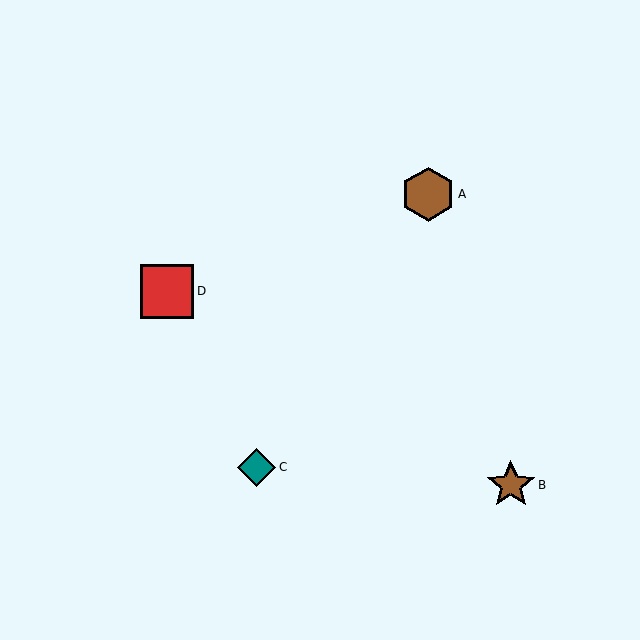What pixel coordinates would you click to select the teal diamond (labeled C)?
Click at (257, 467) to select the teal diamond C.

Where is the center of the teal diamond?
The center of the teal diamond is at (257, 467).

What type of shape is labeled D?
Shape D is a red square.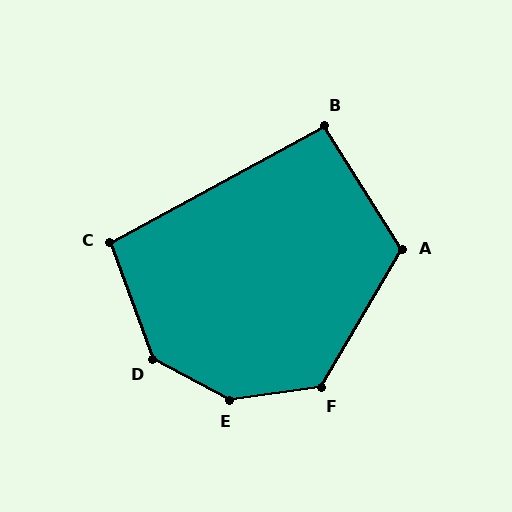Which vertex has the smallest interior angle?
B, at approximately 94 degrees.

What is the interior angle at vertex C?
Approximately 99 degrees (obtuse).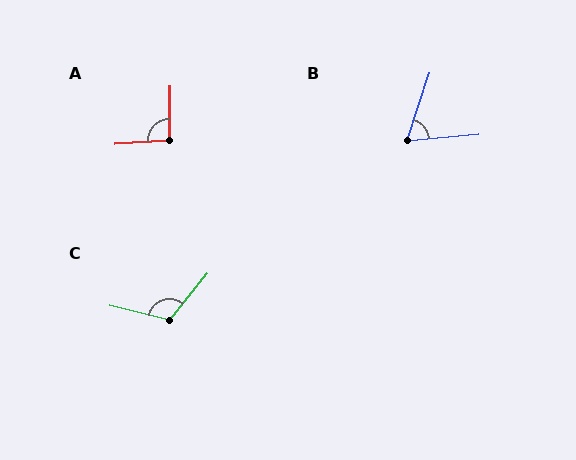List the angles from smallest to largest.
B (66°), A (94°), C (115°).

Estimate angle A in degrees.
Approximately 94 degrees.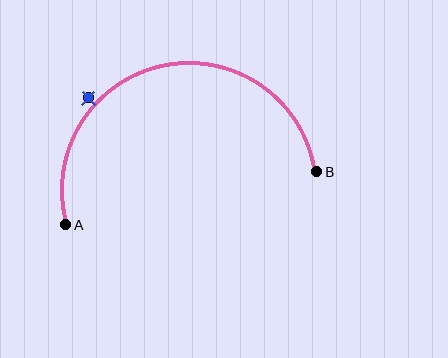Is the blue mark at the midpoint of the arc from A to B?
No — the blue mark does not lie on the arc at all. It sits slightly outside the curve.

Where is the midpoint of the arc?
The arc midpoint is the point on the curve farthest from the straight line joining A and B. It sits above that line.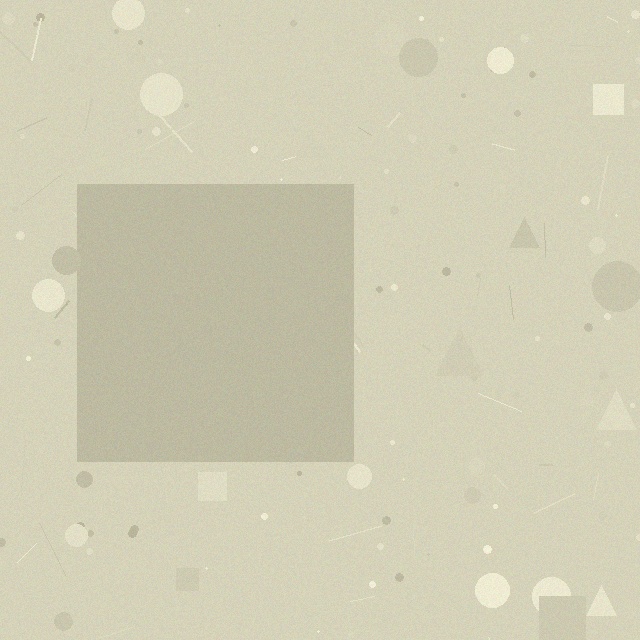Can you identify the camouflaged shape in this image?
The camouflaged shape is a square.